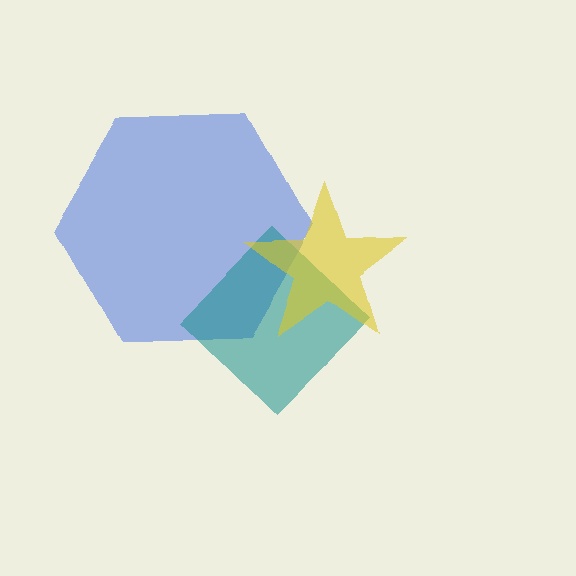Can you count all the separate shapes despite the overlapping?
Yes, there are 3 separate shapes.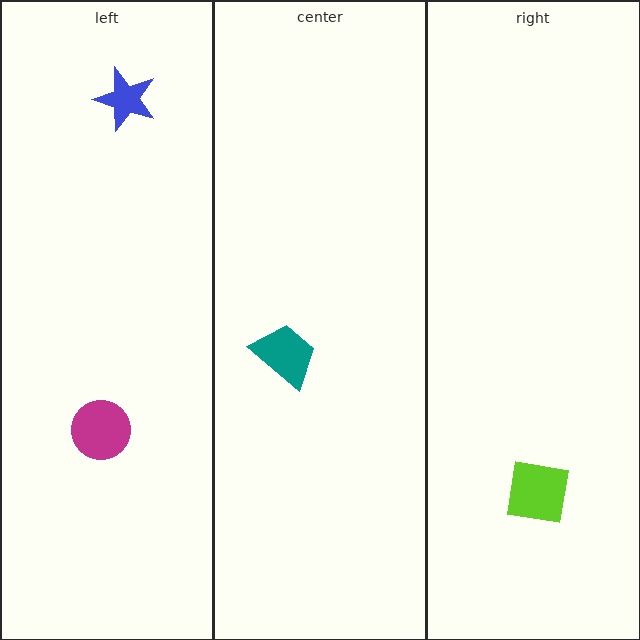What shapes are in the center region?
The teal trapezoid.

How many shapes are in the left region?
2.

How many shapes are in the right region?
1.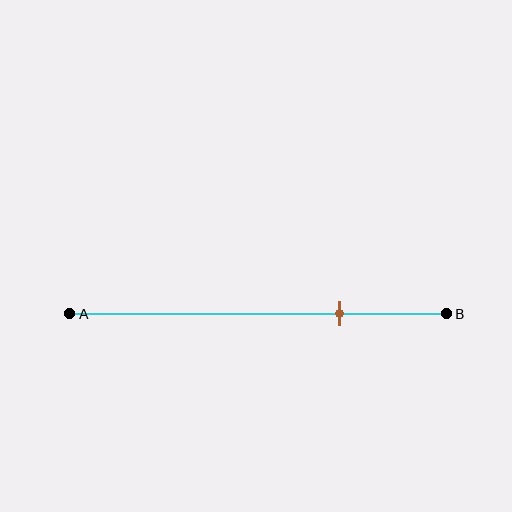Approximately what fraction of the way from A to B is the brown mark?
The brown mark is approximately 70% of the way from A to B.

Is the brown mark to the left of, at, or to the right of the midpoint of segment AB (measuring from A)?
The brown mark is to the right of the midpoint of segment AB.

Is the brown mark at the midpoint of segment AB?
No, the mark is at about 70% from A, not at the 50% midpoint.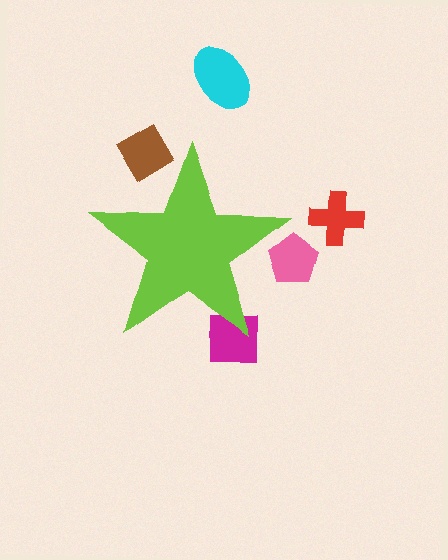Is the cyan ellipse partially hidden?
No, the cyan ellipse is fully visible.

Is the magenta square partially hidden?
Yes, the magenta square is partially hidden behind the lime star.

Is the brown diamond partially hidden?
Yes, the brown diamond is partially hidden behind the lime star.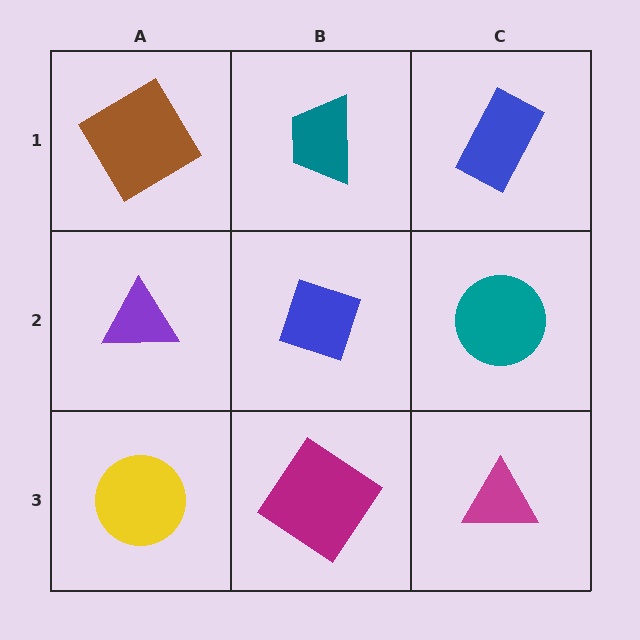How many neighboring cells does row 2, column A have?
3.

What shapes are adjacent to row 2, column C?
A blue rectangle (row 1, column C), a magenta triangle (row 3, column C), a blue diamond (row 2, column B).